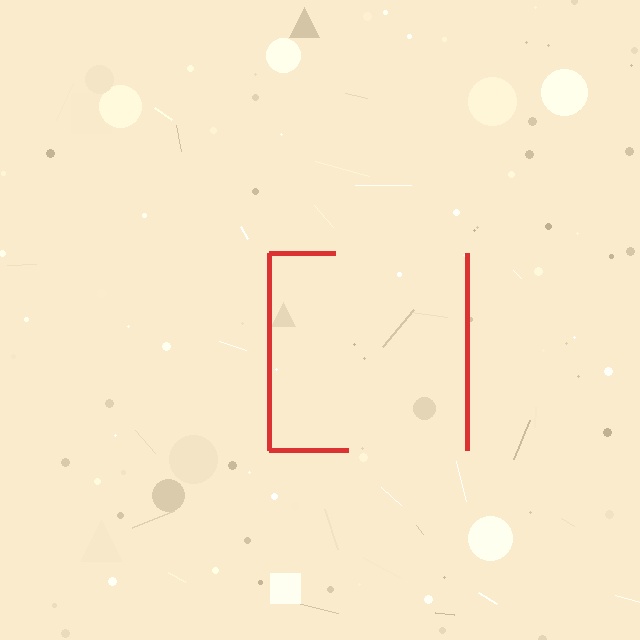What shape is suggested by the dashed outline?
The dashed outline suggests a square.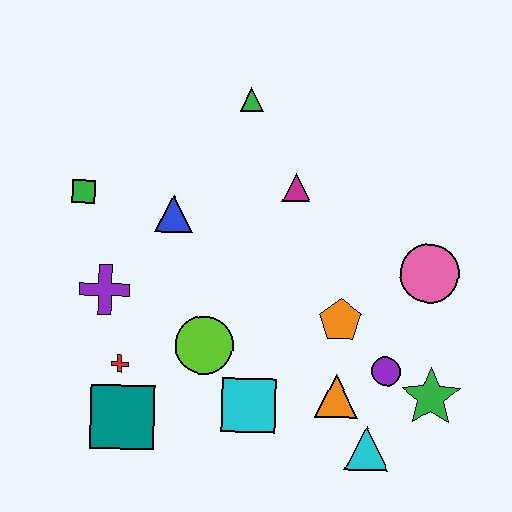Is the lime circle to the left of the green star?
Yes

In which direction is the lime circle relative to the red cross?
The lime circle is to the right of the red cross.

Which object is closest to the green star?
The purple circle is closest to the green star.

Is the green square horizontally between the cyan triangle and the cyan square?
No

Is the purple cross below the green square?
Yes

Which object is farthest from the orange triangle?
The green square is farthest from the orange triangle.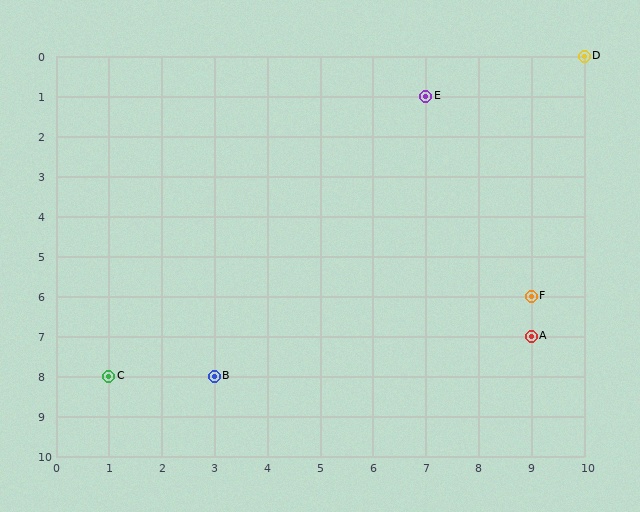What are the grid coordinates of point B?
Point B is at grid coordinates (3, 8).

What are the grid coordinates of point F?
Point F is at grid coordinates (9, 6).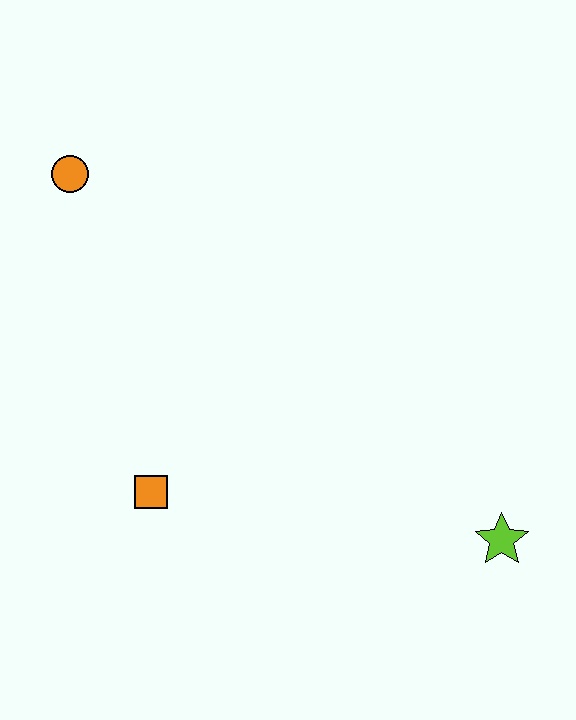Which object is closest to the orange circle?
The orange square is closest to the orange circle.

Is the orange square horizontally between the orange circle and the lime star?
Yes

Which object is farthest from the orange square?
The lime star is farthest from the orange square.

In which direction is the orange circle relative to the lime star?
The orange circle is to the left of the lime star.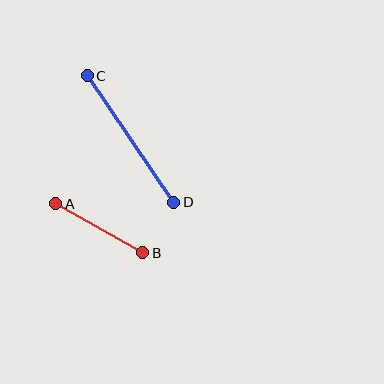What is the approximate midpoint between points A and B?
The midpoint is at approximately (99, 228) pixels.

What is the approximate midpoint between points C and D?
The midpoint is at approximately (130, 139) pixels.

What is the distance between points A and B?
The distance is approximately 100 pixels.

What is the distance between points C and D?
The distance is approximately 153 pixels.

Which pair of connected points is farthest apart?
Points C and D are farthest apart.